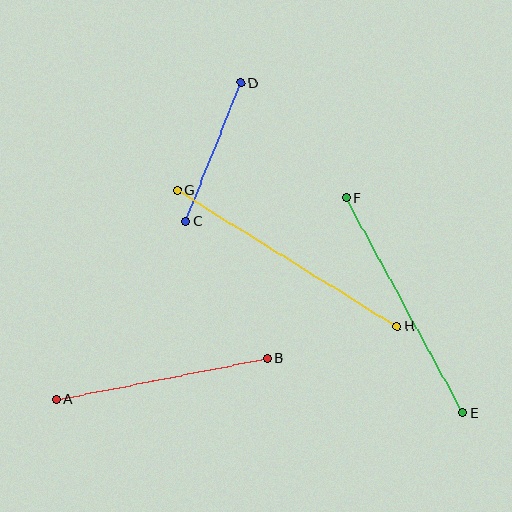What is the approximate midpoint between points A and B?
The midpoint is at approximately (162, 379) pixels.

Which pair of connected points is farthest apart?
Points G and H are farthest apart.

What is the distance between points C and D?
The distance is approximately 149 pixels.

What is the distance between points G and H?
The distance is approximately 259 pixels.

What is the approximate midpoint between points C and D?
The midpoint is at approximately (213, 152) pixels.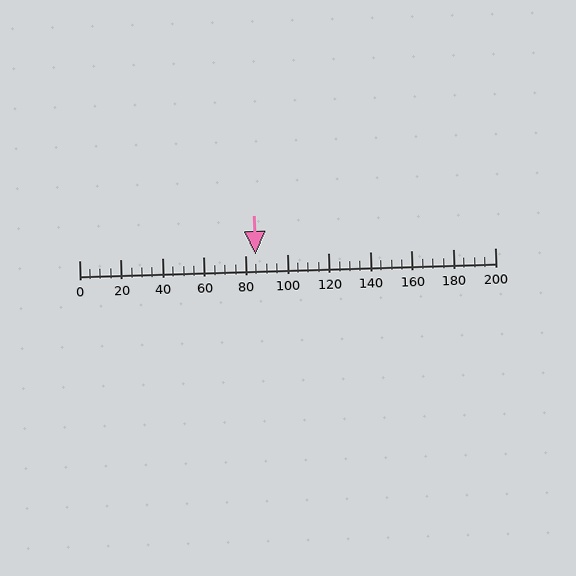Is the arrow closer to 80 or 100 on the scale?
The arrow is closer to 80.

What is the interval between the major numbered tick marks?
The major tick marks are spaced 20 units apart.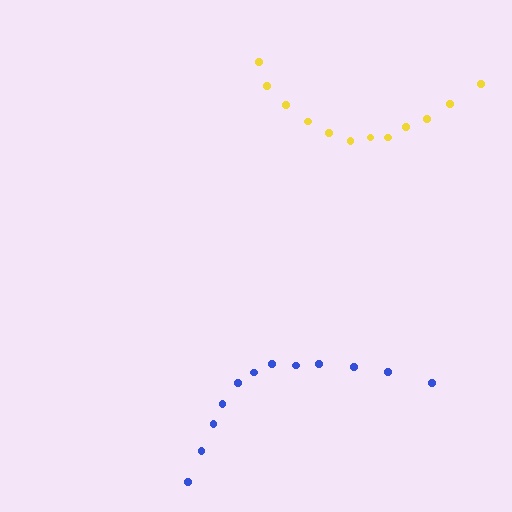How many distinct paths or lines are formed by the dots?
There are 2 distinct paths.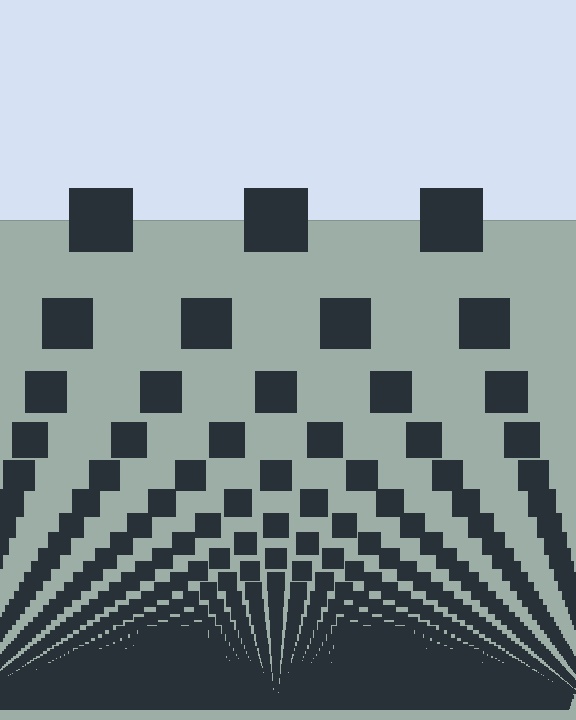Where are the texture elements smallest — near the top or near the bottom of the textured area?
Near the bottom.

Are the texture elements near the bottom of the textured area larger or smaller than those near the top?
Smaller. The gradient is inverted — elements near the bottom are smaller and denser.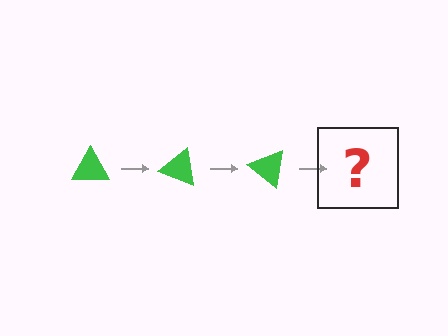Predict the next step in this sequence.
The next step is a green triangle rotated 60 degrees.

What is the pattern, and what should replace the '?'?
The pattern is that the triangle rotates 20 degrees each step. The '?' should be a green triangle rotated 60 degrees.